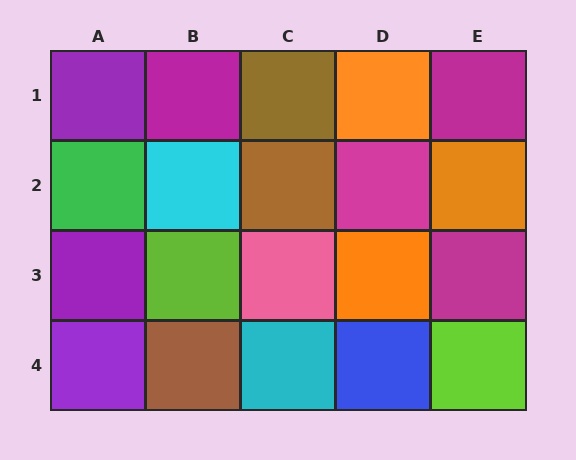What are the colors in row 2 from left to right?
Green, cyan, brown, magenta, orange.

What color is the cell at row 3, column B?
Lime.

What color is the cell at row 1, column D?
Orange.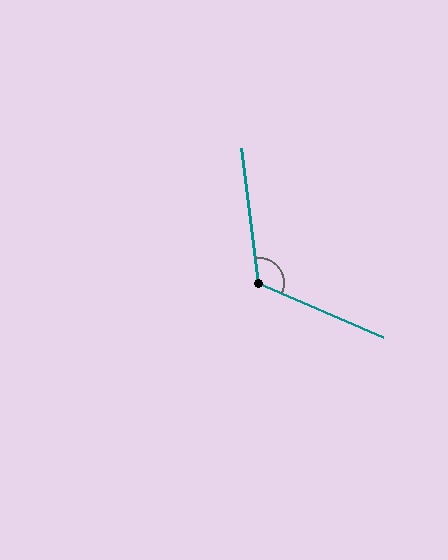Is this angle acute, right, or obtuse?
It is obtuse.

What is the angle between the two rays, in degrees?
Approximately 121 degrees.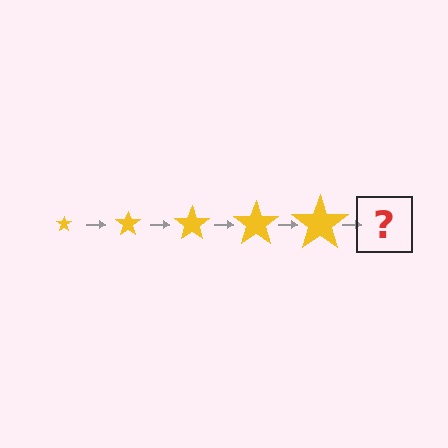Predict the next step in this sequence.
The next step is a yellow star, larger than the previous one.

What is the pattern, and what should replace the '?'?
The pattern is that the star gets progressively larger each step. The '?' should be a yellow star, larger than the previous one.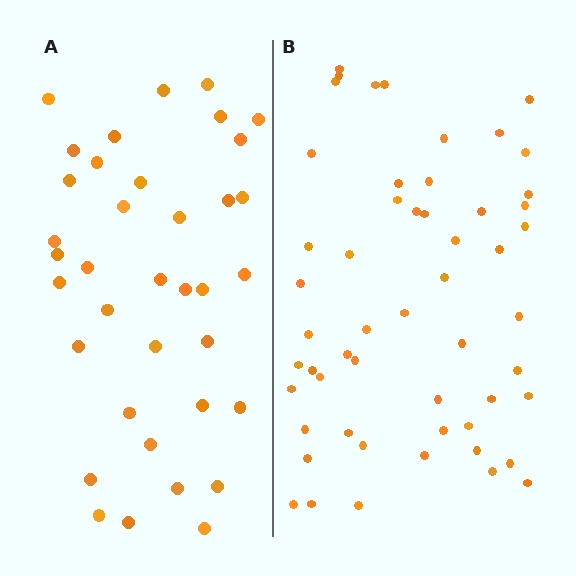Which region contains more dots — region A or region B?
Region B (the right region) has more dots.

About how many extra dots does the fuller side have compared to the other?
Region B has approximately 15 more dots than region A.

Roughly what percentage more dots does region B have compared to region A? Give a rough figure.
About 45% more.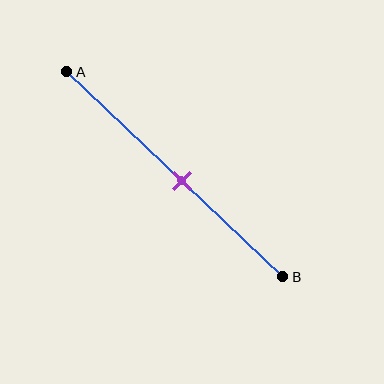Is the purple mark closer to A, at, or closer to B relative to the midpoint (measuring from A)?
The purple mark is closer to point B than the midpoint of segment AB.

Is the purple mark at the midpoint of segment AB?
No, the mark is at about 55% from A, not at the 50% midpoint.